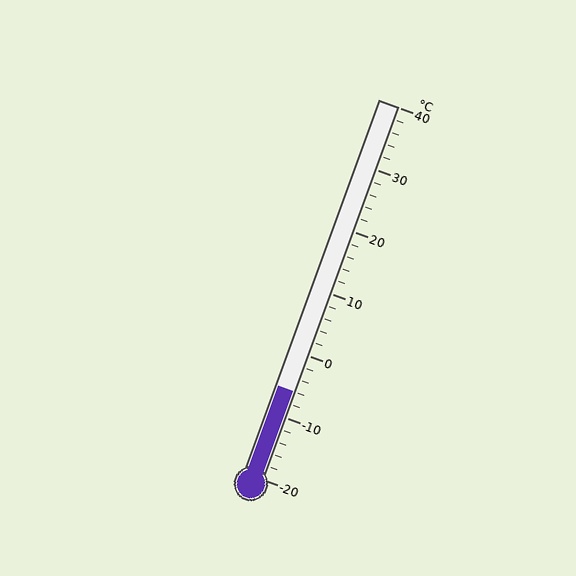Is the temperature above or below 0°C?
The temperature is below 0°C.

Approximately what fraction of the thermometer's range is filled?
The thermometer is filled to approximately 25% of its range.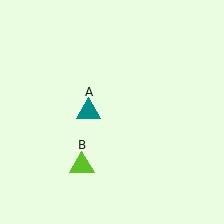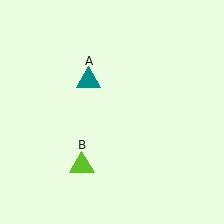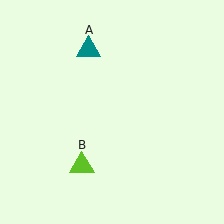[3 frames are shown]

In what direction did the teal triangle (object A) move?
The teal triangle (object A) moved up.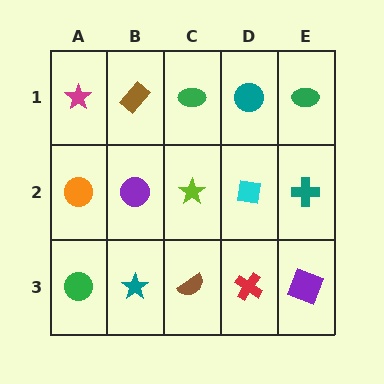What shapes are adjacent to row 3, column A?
An orange circle (row 2, column A), a teal star (row 3, column B).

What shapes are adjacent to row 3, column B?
A purple circle (row 2, column B), a green circle (row 3, column A), a brown semicircle (row 3, column C).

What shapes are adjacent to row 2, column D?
A teal circle (row 1, column D), a red cross (row 3, column D), a lime star (row 2, column C), a teal cross (row 2, column E).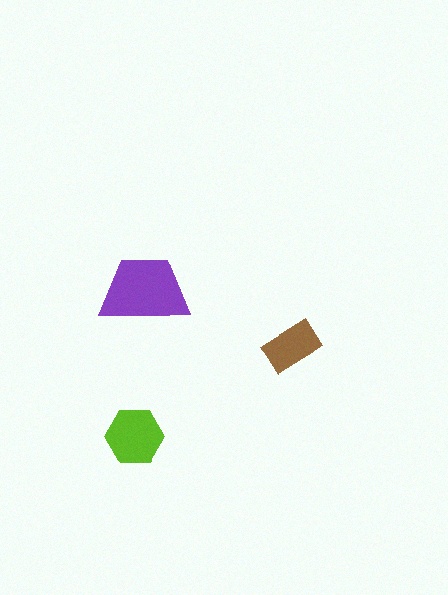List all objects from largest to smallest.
The purple trapezoid, the lime hexagon, the brown rectangle.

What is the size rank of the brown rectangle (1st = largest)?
3rd.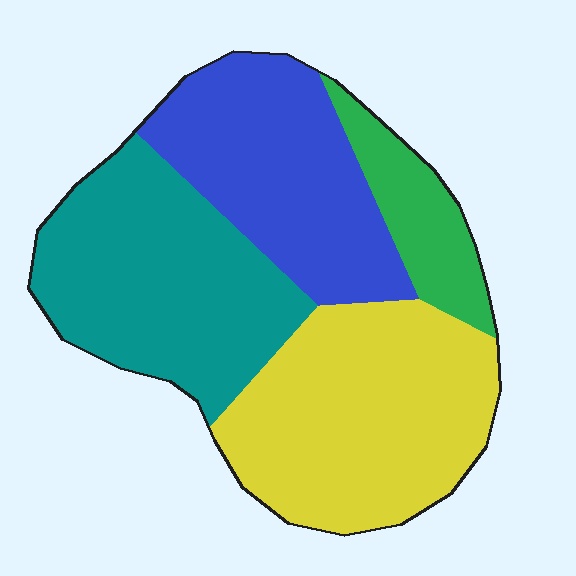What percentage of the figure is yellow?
Yellow covers roughly 35% of the figure.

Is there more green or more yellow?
Yellow.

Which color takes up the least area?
Green, at roughly 10%.